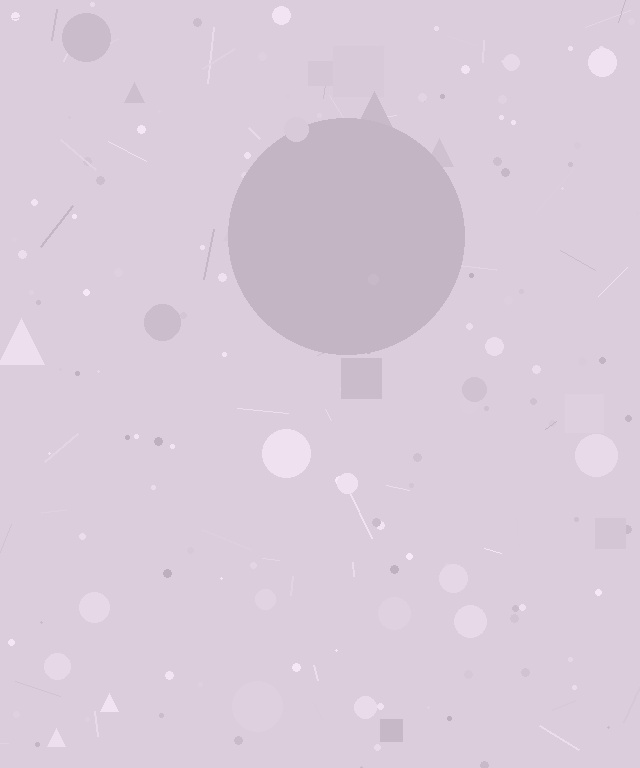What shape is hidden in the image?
A circle is hidden in the image.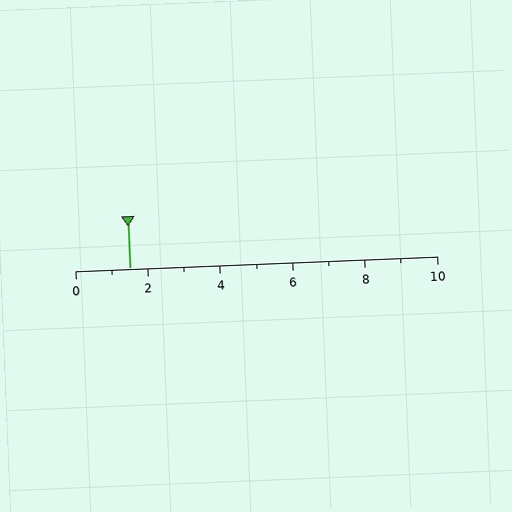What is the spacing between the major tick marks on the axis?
The major ticks are spaced 2 apart.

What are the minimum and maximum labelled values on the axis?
The axis runs from 0 to 10.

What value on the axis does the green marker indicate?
The marker indicates approximately 1.5.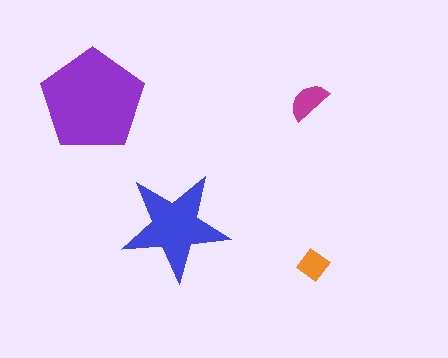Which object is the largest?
The purple pentagon.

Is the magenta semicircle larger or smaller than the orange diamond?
Larger.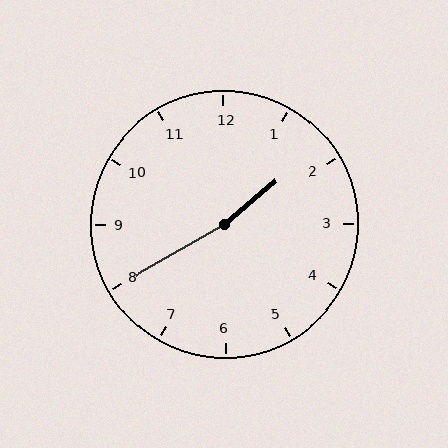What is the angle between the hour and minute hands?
Approximately 170 degrees.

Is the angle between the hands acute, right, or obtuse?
It is obtuse.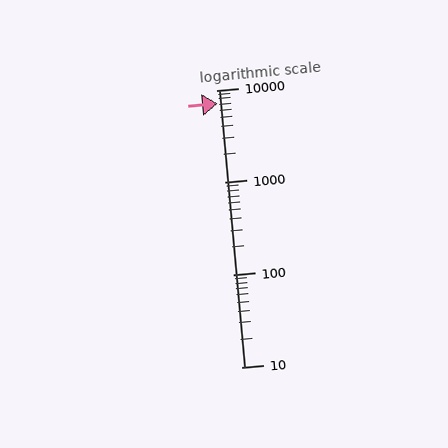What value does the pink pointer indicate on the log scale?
The pointer indicates approximately 7200.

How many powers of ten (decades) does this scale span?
The scale spans 3 decades, from 10 to 10000.